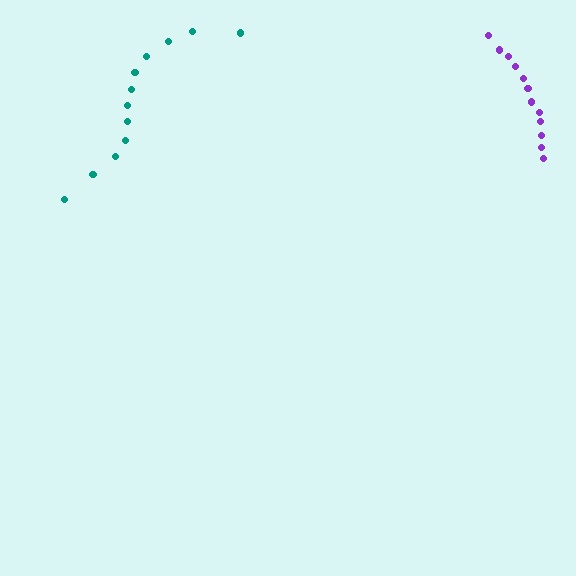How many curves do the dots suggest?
There are 2 distinct paths.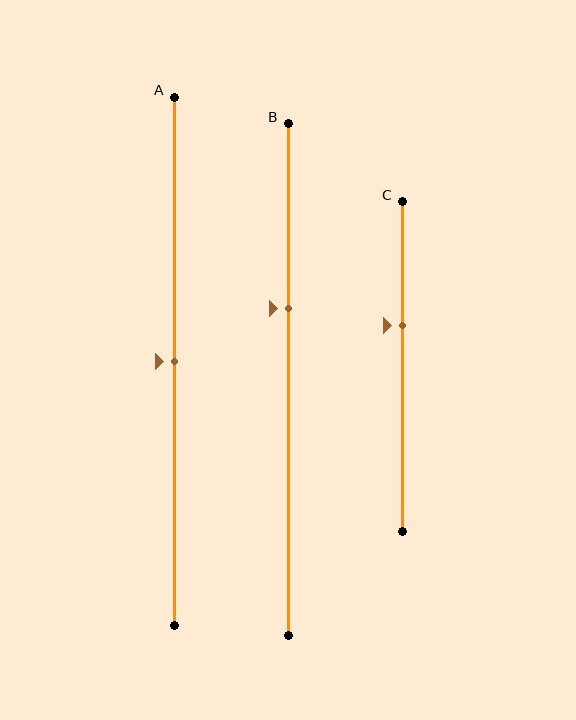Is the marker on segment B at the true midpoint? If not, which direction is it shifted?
No, the marker on segment B is shifted upward by about 14% of the segment length.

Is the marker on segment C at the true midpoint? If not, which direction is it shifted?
No, the marker on segment C is shifted upward by about 13% of the segment length.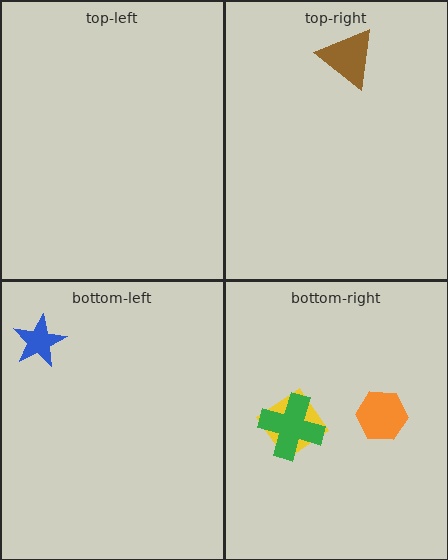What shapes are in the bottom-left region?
The blue star.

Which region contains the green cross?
The bottom-right region.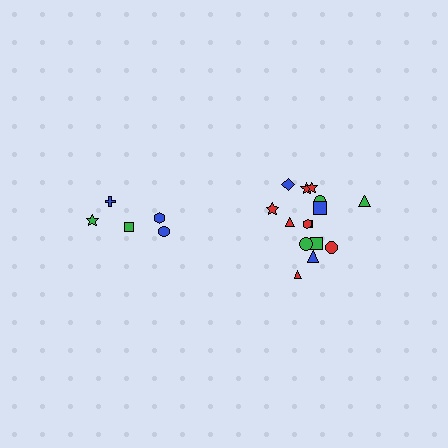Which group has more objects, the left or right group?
The right group.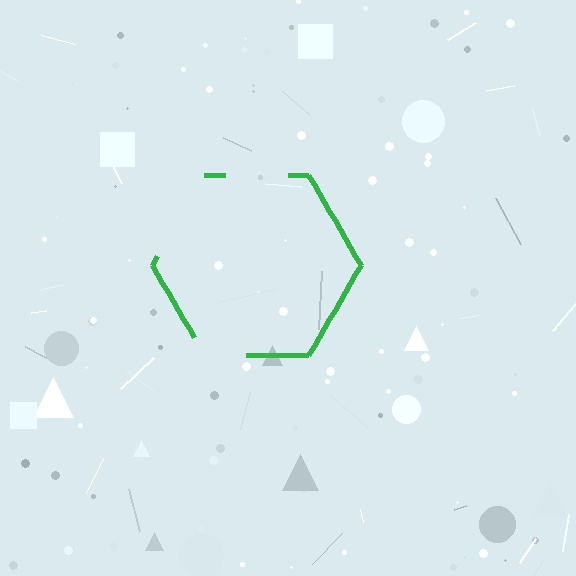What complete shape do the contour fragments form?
The contour fragments form a hexagon.